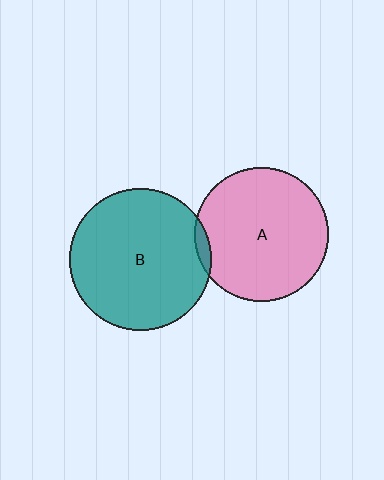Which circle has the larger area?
Circle B (teal).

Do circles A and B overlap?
Yes.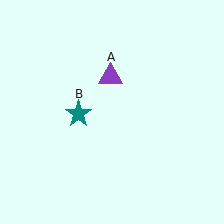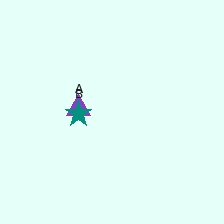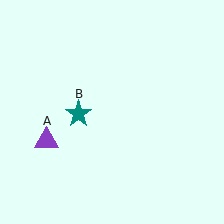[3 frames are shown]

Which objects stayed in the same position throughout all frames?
Teal star (object B) remained stationary.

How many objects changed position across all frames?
1 object changed position: purple triangle (object A).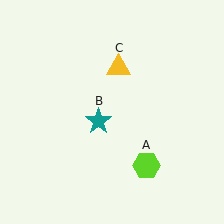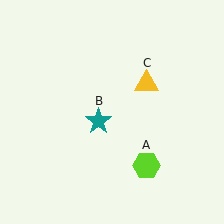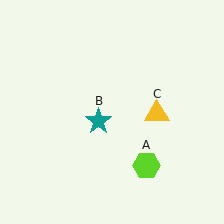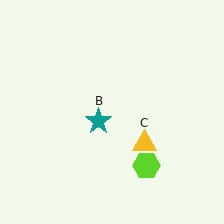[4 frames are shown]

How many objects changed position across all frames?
1 object changed position: yellow triangle (object C).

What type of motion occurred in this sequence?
The yellow triangle (object C) rotated clockwise around the center of the scene.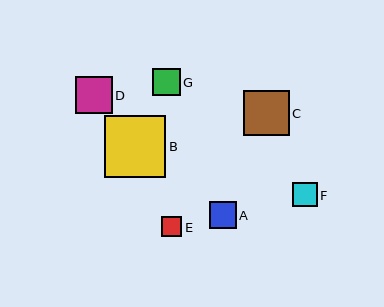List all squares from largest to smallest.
From largest to smallest: B, C, D, G, A, F, E.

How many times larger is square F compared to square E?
Square F is approximately 1.2 times the size of square E.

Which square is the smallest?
Square E is the smallest with a size of approximately 20 pixels.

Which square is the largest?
Square B is the largest with a size of approximately 61 pixels.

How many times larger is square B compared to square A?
Square B is approximately 2.3 times the size of square A.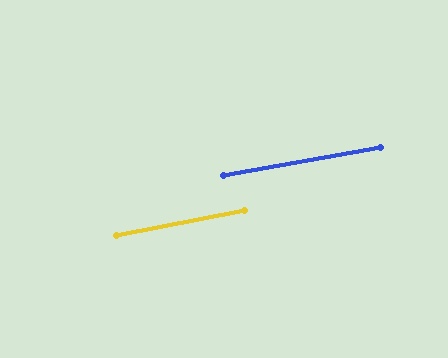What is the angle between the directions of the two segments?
Approximately 1 degree.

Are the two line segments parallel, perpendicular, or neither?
Parallel — their directions differ by only 0.9°.